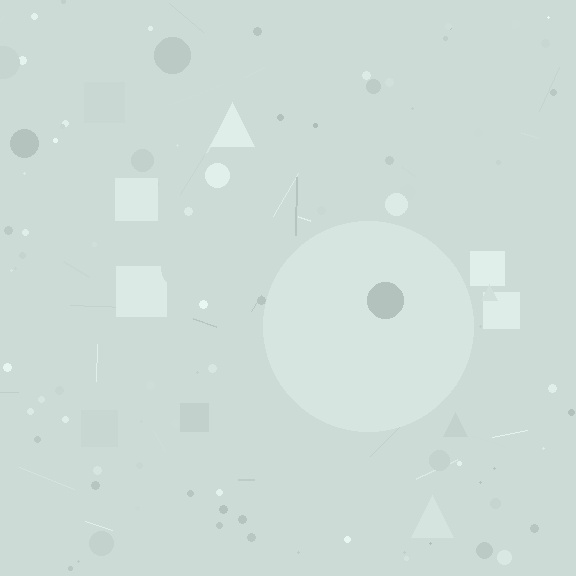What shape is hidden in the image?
A circle is hidden in the image.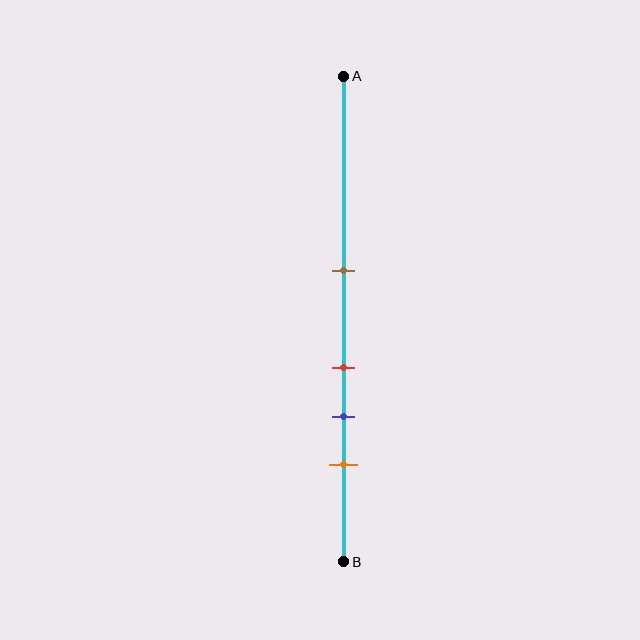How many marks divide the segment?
There are 4 marks dividing the segment.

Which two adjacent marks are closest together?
The red and blue marks are the closest adjacent pair.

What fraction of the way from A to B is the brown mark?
The brown mark is approximately 40% (0.4) of the way from A to B.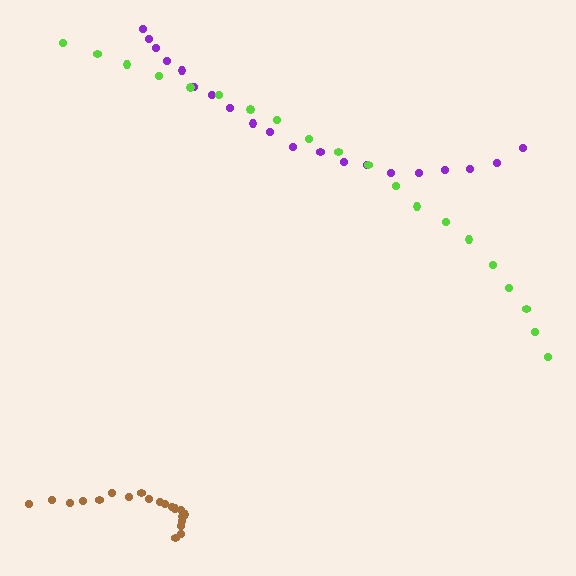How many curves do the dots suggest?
There are 3 distinct paths.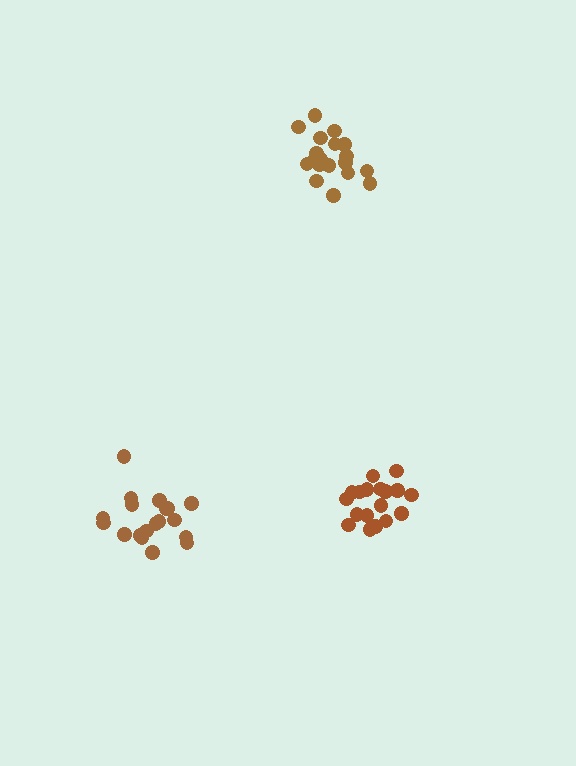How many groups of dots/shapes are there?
There are 3 groups.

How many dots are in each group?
Group 1: 19 dots, Group 2: 20 dots, Group 3: 18 dots (57 total).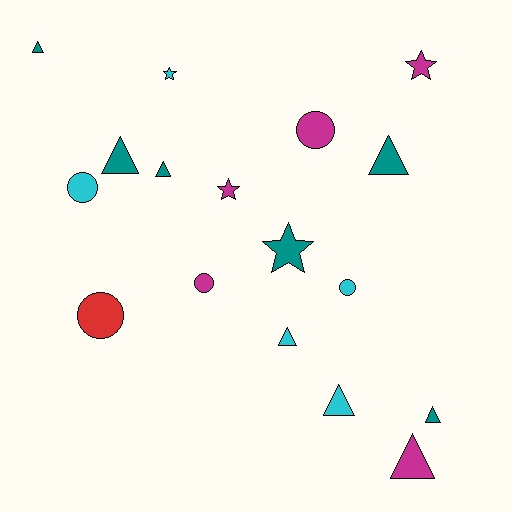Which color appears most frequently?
Teal, with 6 objects.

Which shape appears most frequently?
Triangle, with 8 objects.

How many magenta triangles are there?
There is 1 magenta triangle.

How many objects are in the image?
There are 17 objects.